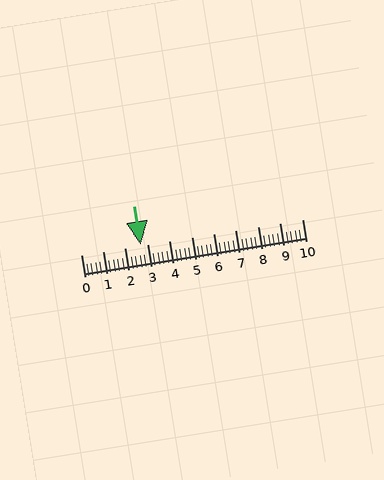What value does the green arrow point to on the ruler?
The green arrow points to approximately 2.7.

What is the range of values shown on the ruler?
The ruler shows values from 0 to 10.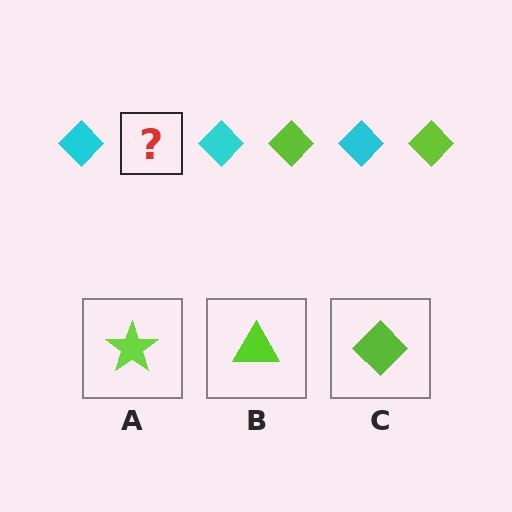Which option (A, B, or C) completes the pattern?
C.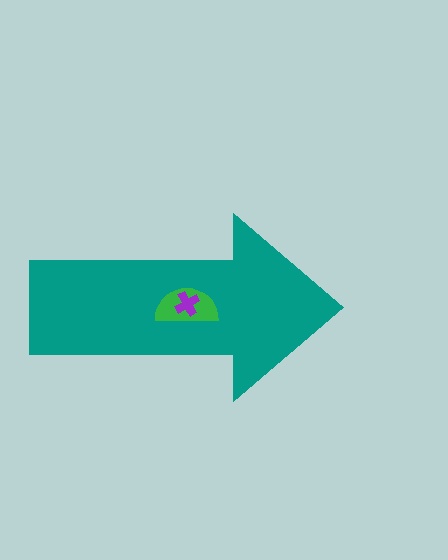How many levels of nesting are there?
3.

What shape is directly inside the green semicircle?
The purple cross.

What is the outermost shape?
The teal arrow.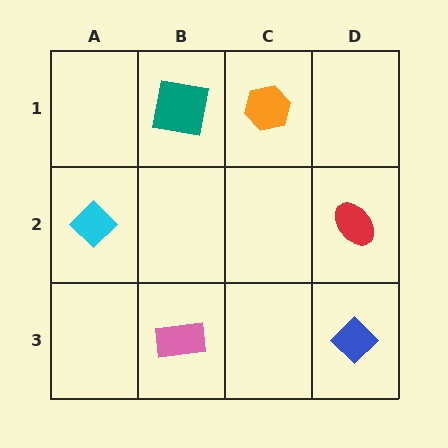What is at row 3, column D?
A blue diamond.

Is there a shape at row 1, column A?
No, that cell is empty.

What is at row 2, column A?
A cyan diamond.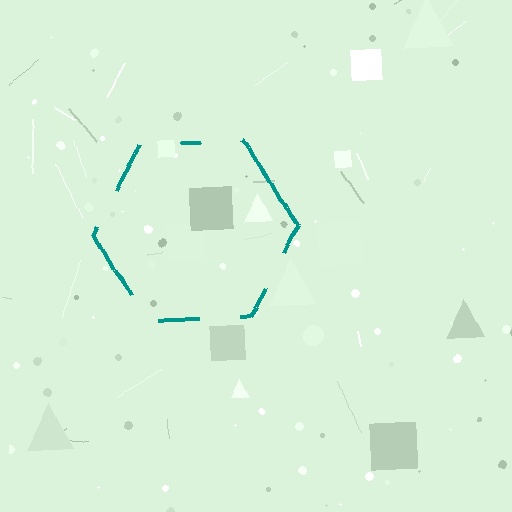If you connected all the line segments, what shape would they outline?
They would outline a hexagon.